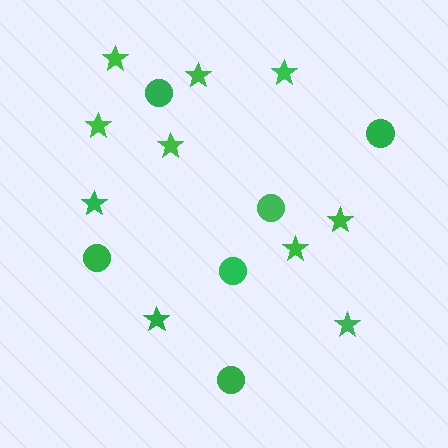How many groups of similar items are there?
There are 2 groups: one group of stars (10) and one group of circles (6).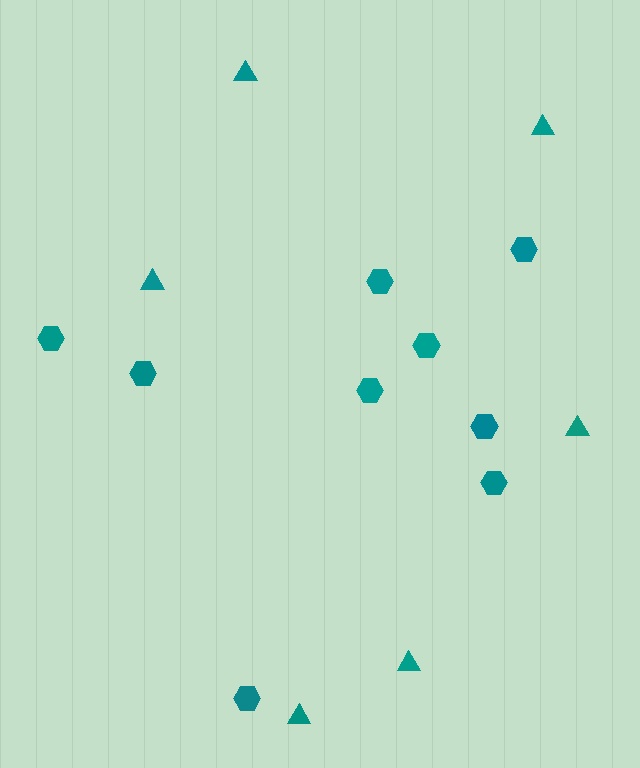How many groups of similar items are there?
There are 2 groups: one group of triangles (6) and one group of hexagons (9).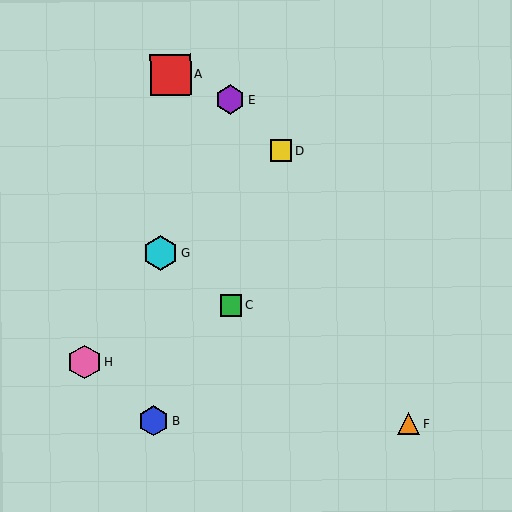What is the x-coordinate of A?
Object A is at x≈171.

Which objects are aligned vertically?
Objects C, E are aligned vertically.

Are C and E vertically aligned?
Yes, both are at x≈231.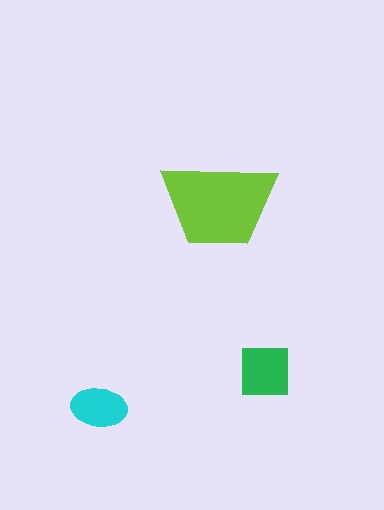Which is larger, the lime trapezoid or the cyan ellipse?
The lime trapezoid.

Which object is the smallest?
The cyan ellipse.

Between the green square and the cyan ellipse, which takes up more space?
The green square.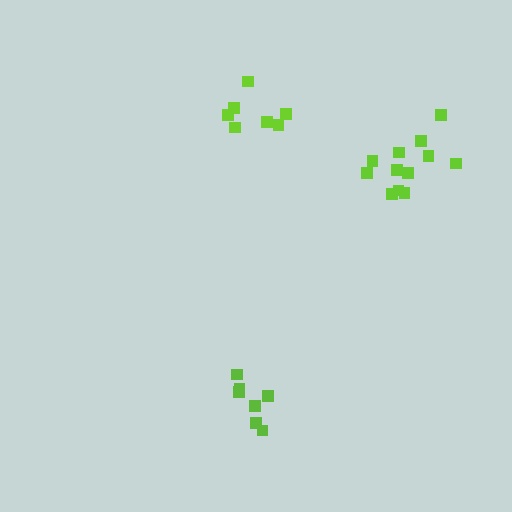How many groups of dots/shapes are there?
There are 3 groups.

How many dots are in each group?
Group 1: 7 dots, Group 2: 12 dots, Group 3: 7 dots (26 total).